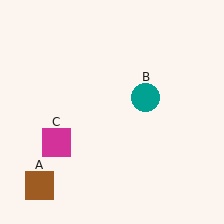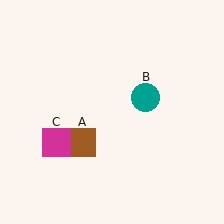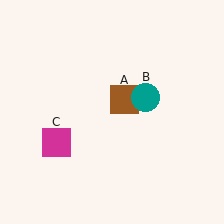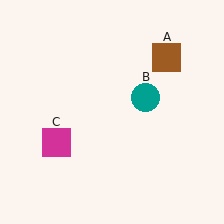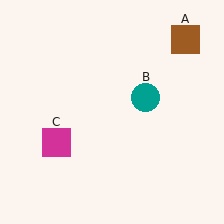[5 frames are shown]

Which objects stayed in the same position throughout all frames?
Teal circle (object B) and magenta square (object C) remained stationary.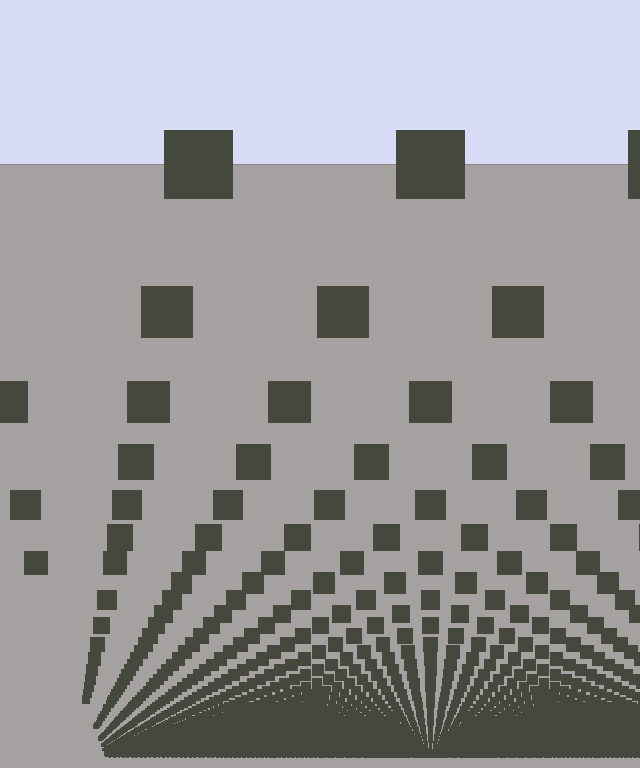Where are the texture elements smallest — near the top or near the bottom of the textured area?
Near the bottom.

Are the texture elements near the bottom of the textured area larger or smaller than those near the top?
Smaller. The gradient is inverted — elements near the bottom are smaller and denser.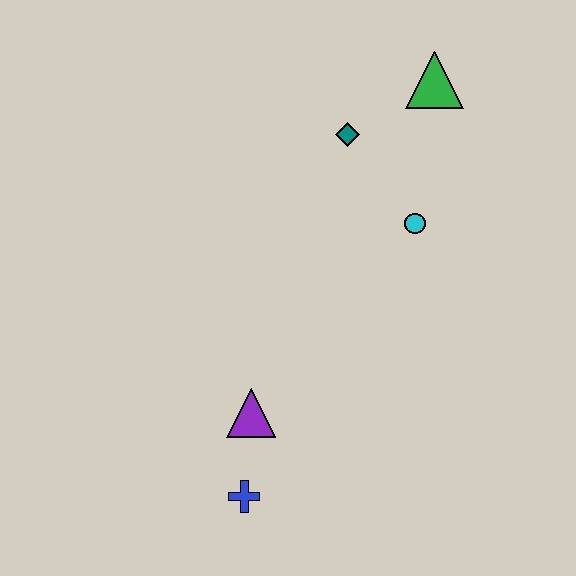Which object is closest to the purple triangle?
The blue cross is closest to the purple triangle.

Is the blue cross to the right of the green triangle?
No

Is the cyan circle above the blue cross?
Yes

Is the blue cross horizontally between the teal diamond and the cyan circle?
No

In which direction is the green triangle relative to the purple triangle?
The green triangle is above the purple triangle.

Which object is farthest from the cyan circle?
The blue cross is farthest from the cyan circle.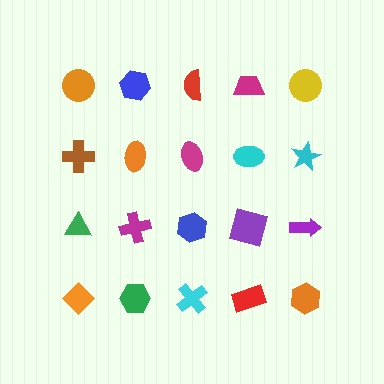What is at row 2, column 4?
A cyan ellipse.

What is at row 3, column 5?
A purple arrow.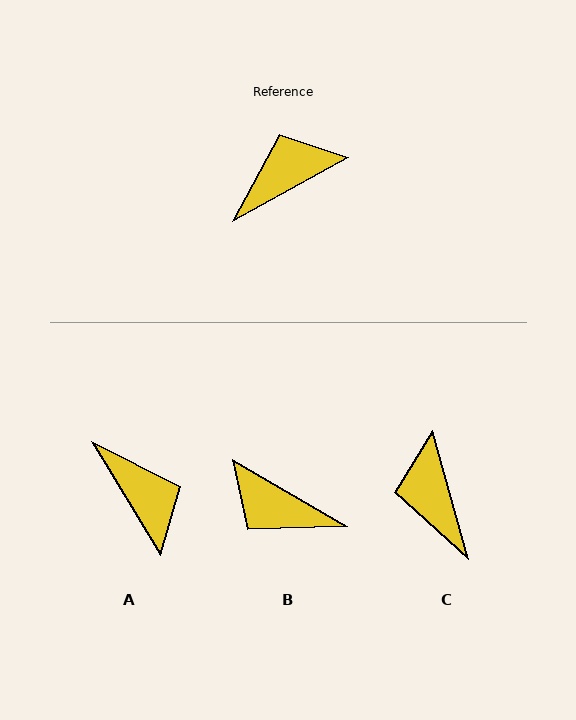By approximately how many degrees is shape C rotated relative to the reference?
Approximately 76 degrees counter-clockwise.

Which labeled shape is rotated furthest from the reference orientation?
B, about 121 degrees away.